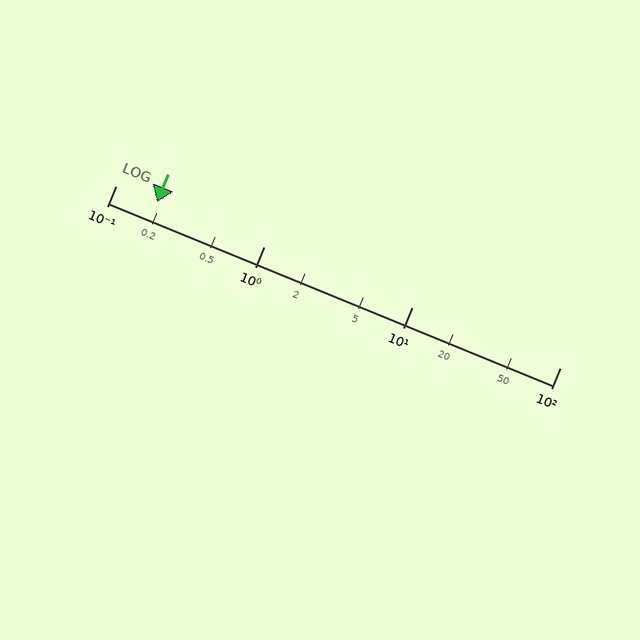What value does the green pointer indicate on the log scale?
The pointer indicates approximately 0.19.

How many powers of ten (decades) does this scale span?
The scale spans 3 decades, from 0.1 to 100.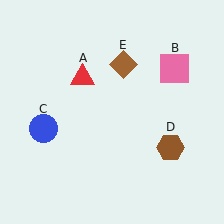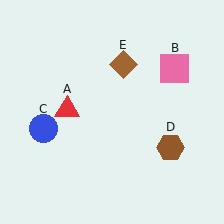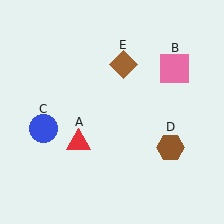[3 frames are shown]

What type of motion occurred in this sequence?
The red triangle (object A) rotated counterclockwise around the center of the scene.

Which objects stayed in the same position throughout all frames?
Pink square (object B) and blue circle (object C) and brown hexagon (object D) and brown diamond (object E) remained stationary.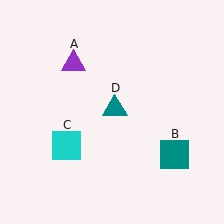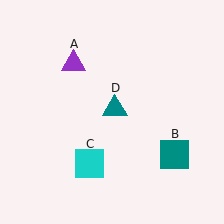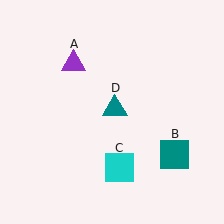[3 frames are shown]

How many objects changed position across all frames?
1 object changed position: cyan square (object C).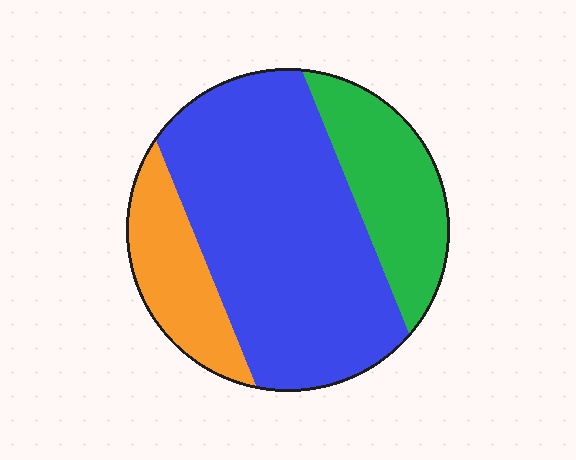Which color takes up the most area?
Blue, at roughly 60%.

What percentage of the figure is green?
Green covers around 20% of the figure.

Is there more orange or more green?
Green.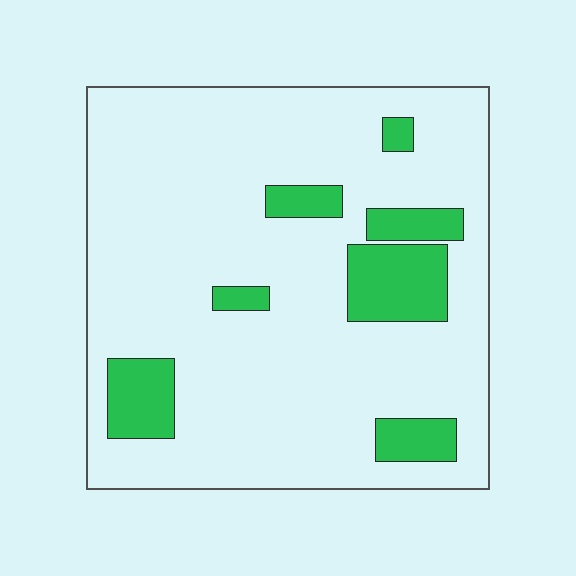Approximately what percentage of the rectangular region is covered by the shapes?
Approximately 15%.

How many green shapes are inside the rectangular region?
7.